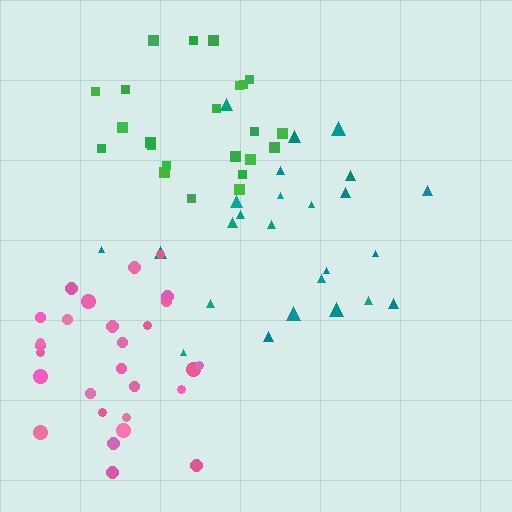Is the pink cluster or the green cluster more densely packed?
Pink.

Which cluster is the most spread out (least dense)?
Teal.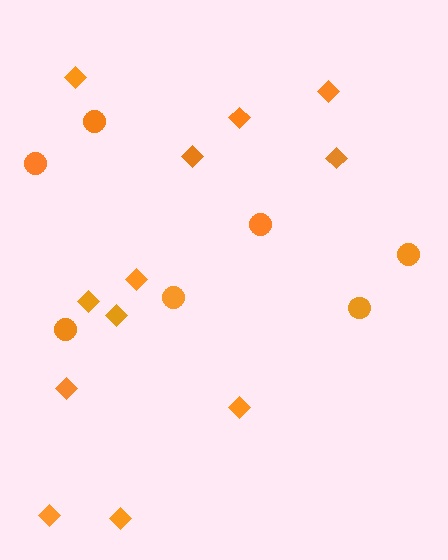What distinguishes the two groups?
There are 2 groups: one group of diamonds (12) and one group of circles (7).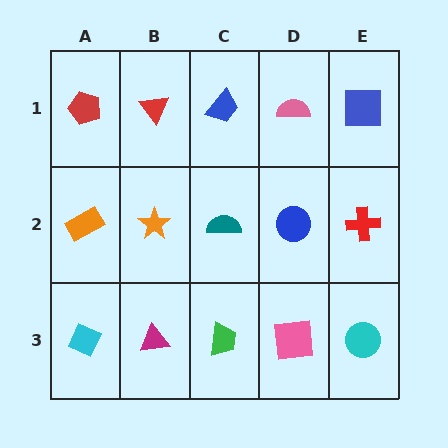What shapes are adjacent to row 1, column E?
A red cross (row 2, column E), a pink semicircle (row 1, column D).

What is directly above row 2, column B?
A red triangle.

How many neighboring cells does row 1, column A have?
2.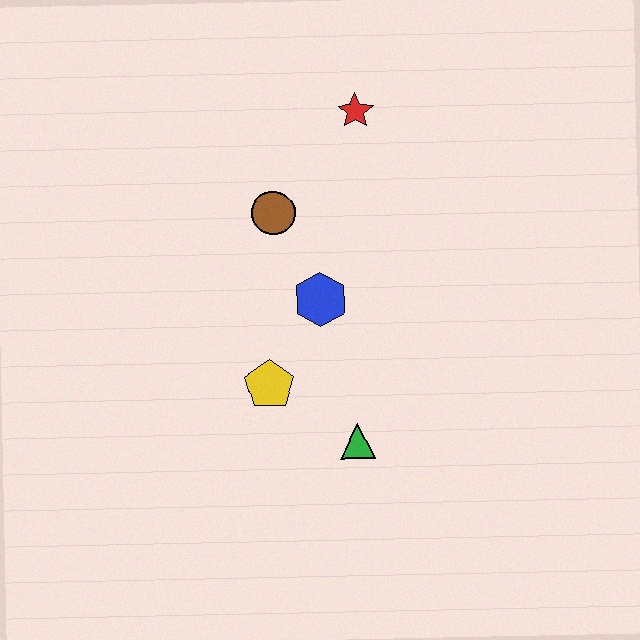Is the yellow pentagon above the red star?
No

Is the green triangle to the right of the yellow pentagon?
Yes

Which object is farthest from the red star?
The green triangle is farthest from the red star.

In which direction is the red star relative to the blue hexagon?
The red star is above the blue hexagon.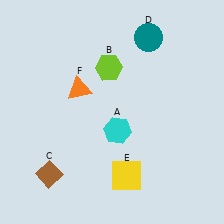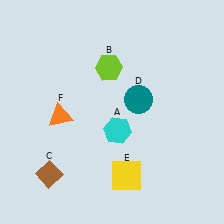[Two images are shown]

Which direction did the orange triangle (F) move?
The orange triangle (F) moved down.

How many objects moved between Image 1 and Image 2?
2 objects moved between the two images.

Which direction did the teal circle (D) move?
The teal circle (D) moved down.